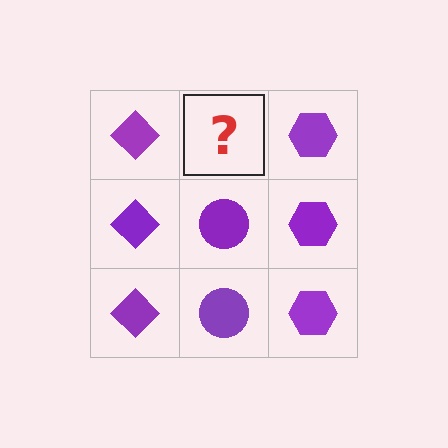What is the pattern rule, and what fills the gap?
The rule is that each column has a consistent shape. The gap should be filled with a purple circle.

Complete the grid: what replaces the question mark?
The question mark should be replaced with a purple circle.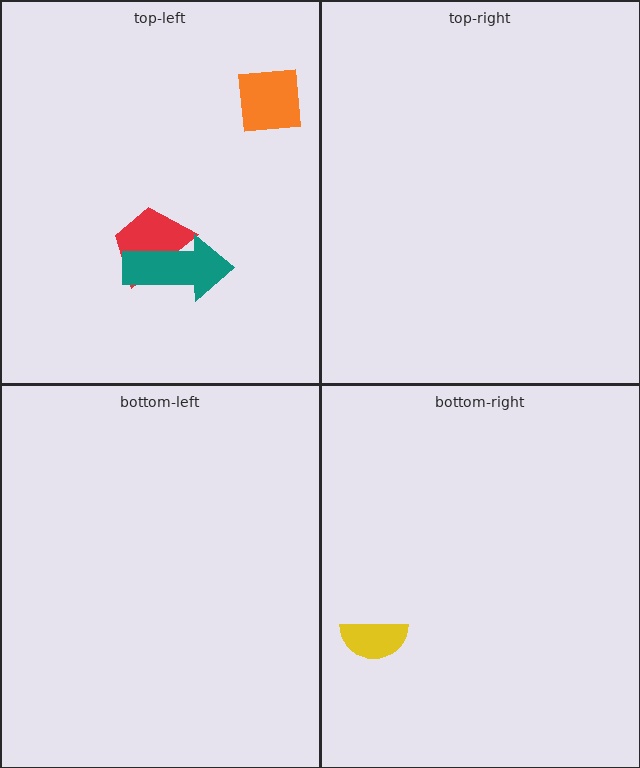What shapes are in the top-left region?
The red trapezoid, the orange square, the teal arrow.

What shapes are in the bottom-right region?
The yellow semicircle.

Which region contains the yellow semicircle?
The bottom-right region.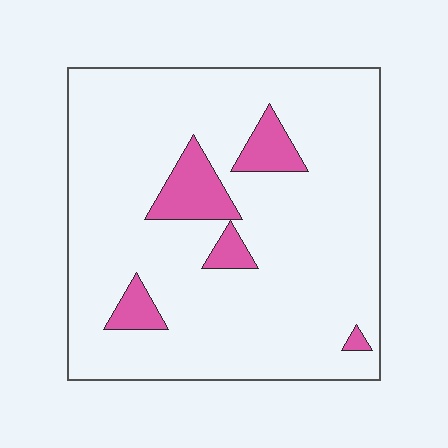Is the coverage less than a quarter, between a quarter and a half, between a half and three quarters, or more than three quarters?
Less than a quarter.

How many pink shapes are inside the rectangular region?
5.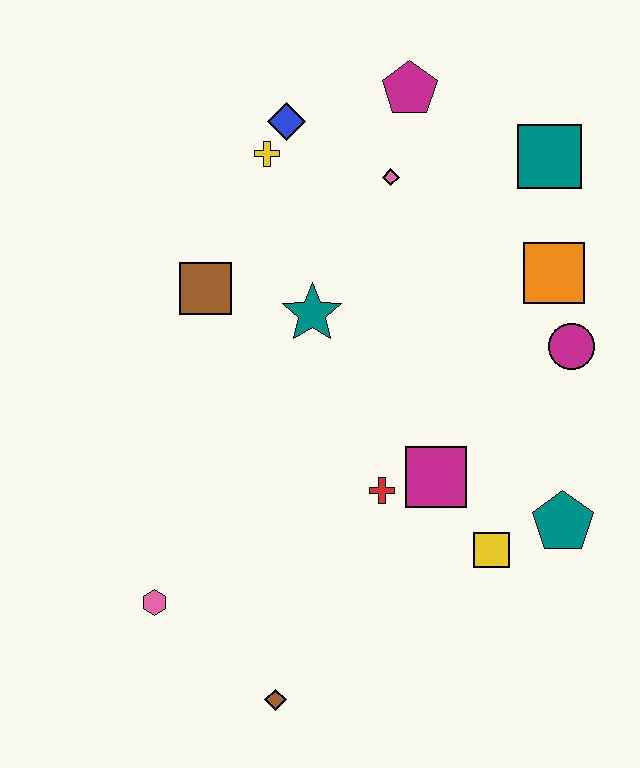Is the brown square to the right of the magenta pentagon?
No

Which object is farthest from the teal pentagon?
The blue diamond is farthest from the teal pentagon.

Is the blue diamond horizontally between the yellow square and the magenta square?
No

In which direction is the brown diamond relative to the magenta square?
The brown diamond is below the magenta square.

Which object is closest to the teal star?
The brown square is closest to the teal star.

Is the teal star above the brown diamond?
Yes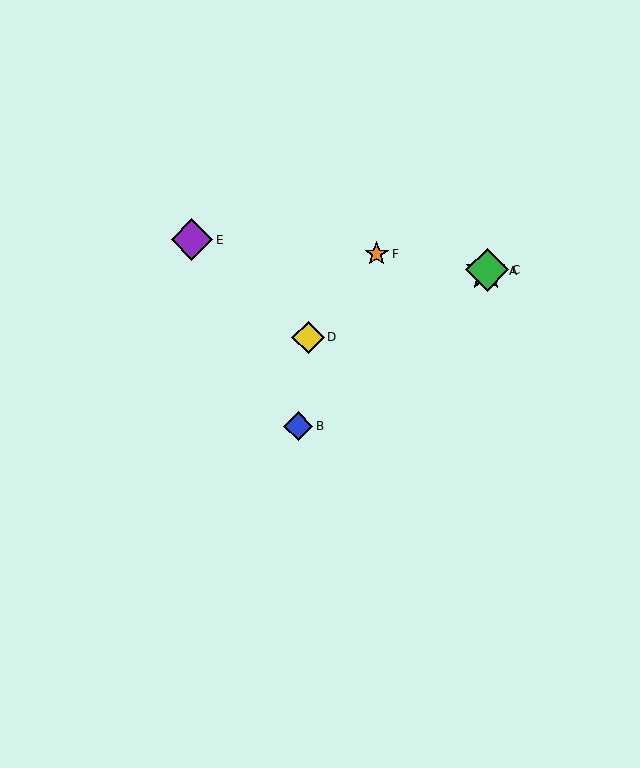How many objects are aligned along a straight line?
3 objects (A, B, C) are aligned along a straight line.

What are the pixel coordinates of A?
Object A is at (486, 271).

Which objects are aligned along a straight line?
Objects A, B, C are aligned along a straight line.